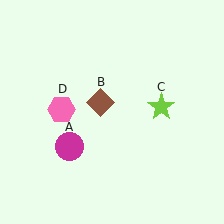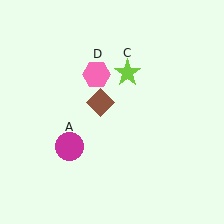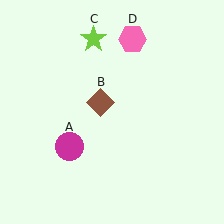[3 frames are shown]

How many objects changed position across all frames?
2 objects changed position: lime star (object C), pink hexagon (object D).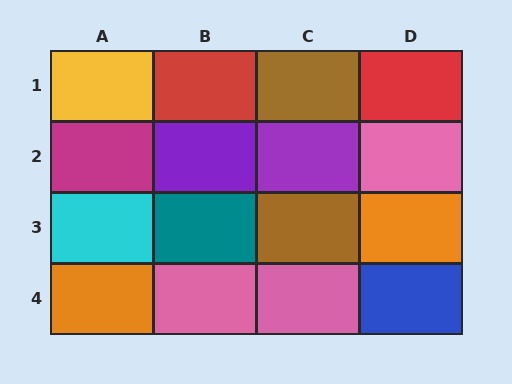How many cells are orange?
2 cells are orange.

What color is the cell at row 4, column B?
Pink.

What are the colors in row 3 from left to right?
Cyan, teal, brown, orange.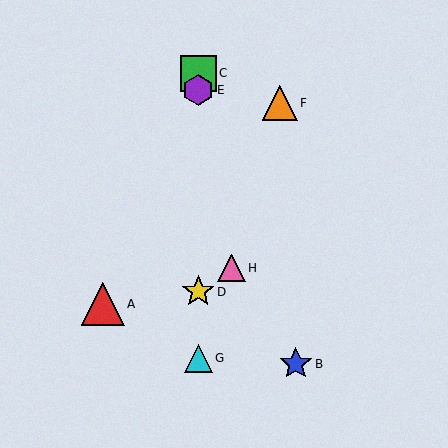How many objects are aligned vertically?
4 objects (C, D, E, G) are aligned vertically.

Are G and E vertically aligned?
Yes, both are at x≈198.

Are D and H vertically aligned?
No, D is at x≈198 and H is at x≈232.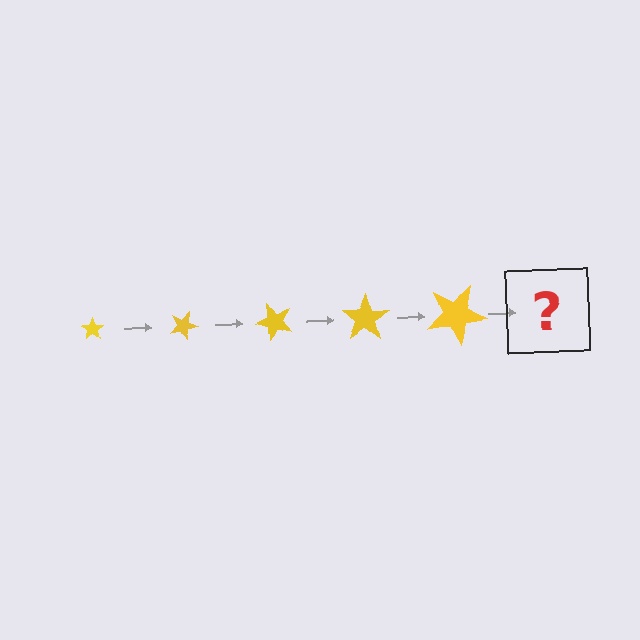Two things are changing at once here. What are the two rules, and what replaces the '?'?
The two rules are that the star grows larger each step and it rotates 25 degrees each step. The '?' should be a star, larger than the previous one and rotated 125 degrees from the start.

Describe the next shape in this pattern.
It should be a star, larger than the previous one and rotated 125 degrees from the start.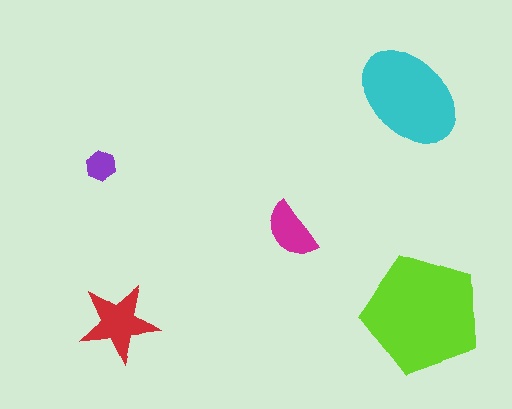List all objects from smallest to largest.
The purple hexagon, the magenta semicircle, the red star, the cyan ellipse, the lime pentagon.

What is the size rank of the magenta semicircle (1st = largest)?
4th.